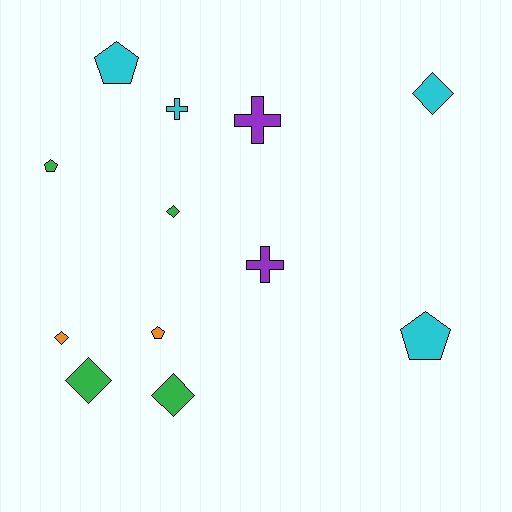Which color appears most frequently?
Green, with 4 objects.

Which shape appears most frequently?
Diamond, with 5 objects.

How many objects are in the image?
There are 12 objects.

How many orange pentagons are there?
There is 1 orange pentagon.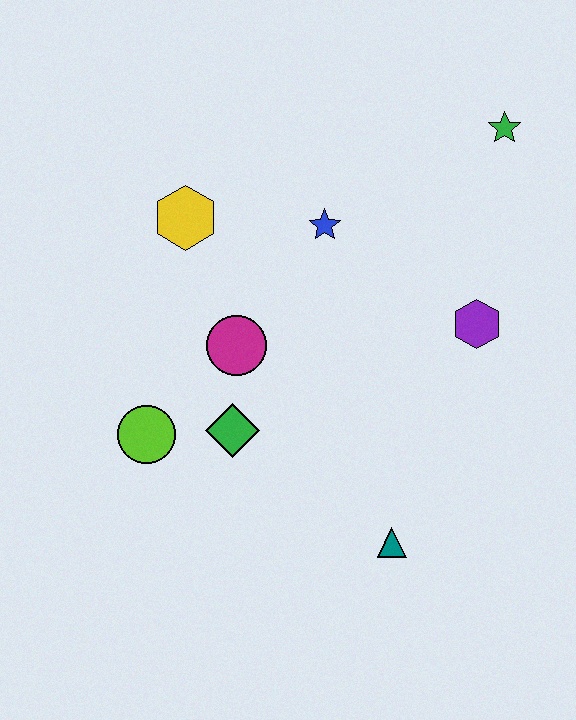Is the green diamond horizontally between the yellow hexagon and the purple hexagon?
Yes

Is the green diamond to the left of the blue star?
Yes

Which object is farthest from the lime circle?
The green star is farthest from the lime circle.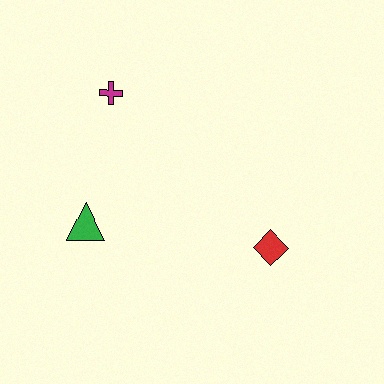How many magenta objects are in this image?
There is 1 magenta object.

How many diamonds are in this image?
There is 1 diamond.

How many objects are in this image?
There are 3 objects.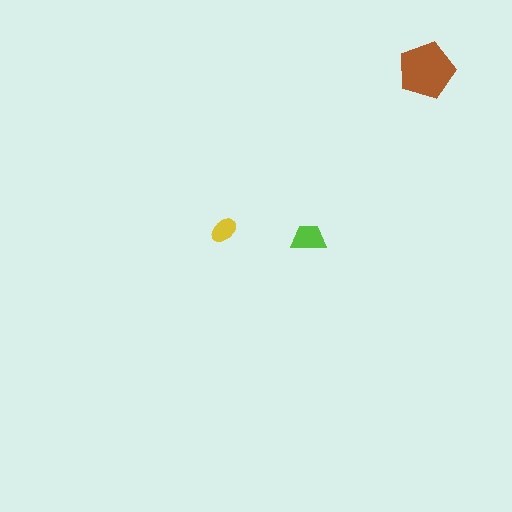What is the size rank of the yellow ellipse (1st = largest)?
3rd.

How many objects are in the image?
There are 3 objects in the image.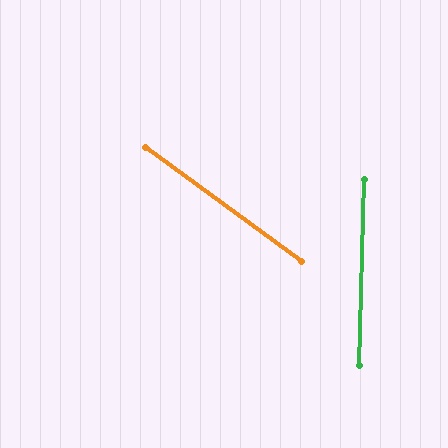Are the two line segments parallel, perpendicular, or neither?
Neither parallel nor perpendicular — they differ by about 55°.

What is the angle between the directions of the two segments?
Approximately 55 degrees.